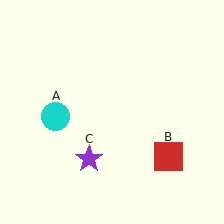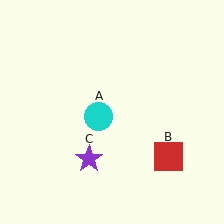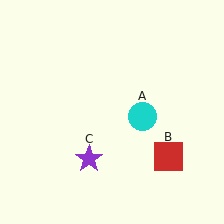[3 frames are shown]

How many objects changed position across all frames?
1 object changed position: cyan circle (object A).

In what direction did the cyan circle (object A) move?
The cyan circle (object A) moved right.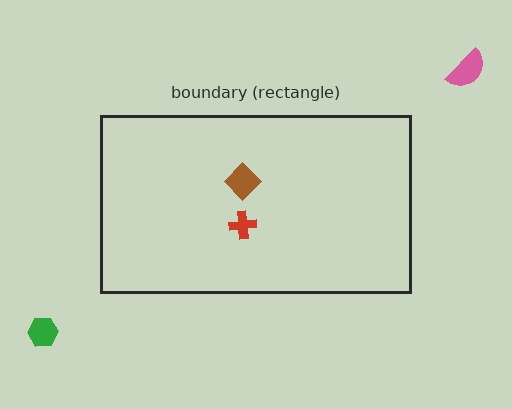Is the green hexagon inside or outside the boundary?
Outside.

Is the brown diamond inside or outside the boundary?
Inside.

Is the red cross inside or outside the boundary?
Inside.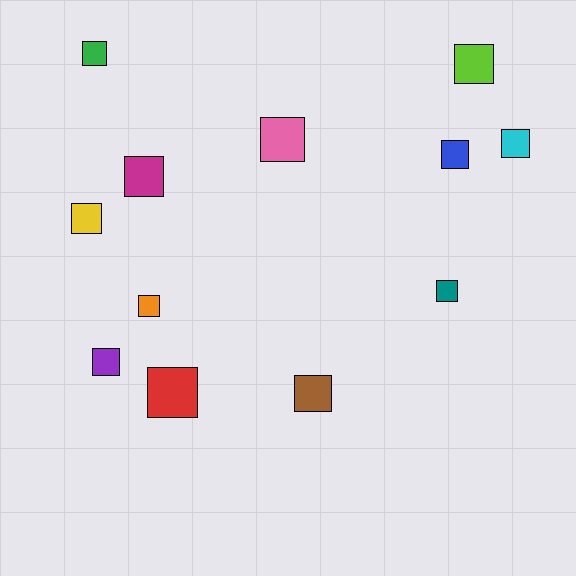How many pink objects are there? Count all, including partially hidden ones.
There is 1 pink object.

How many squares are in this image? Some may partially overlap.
There are 12 squares.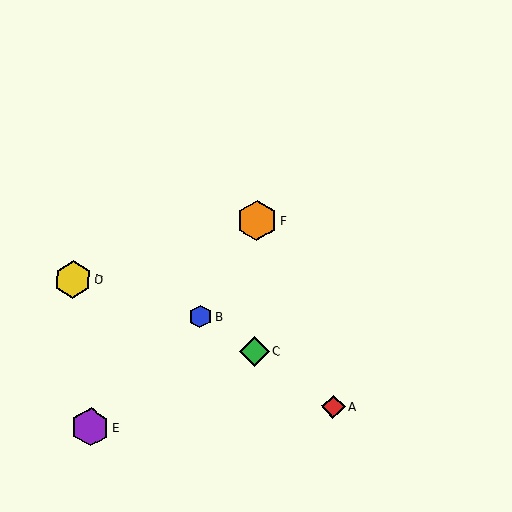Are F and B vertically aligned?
No, F is at x≈257 and B is at x≈200.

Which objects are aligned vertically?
Objects C, F are aligned vertically.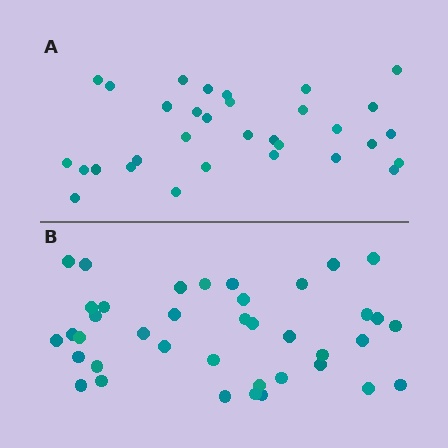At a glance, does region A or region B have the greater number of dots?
Region B (the bottom region) has more dots.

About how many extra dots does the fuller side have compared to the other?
Region B has roughly 8 or so more dots than region A.